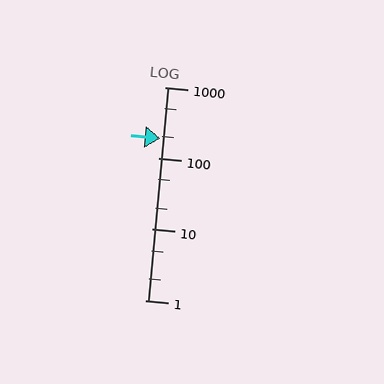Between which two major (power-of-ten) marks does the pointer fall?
The pointer is between 100 and 1000.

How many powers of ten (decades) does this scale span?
The scale spans 3 decades, from 1 to 1000.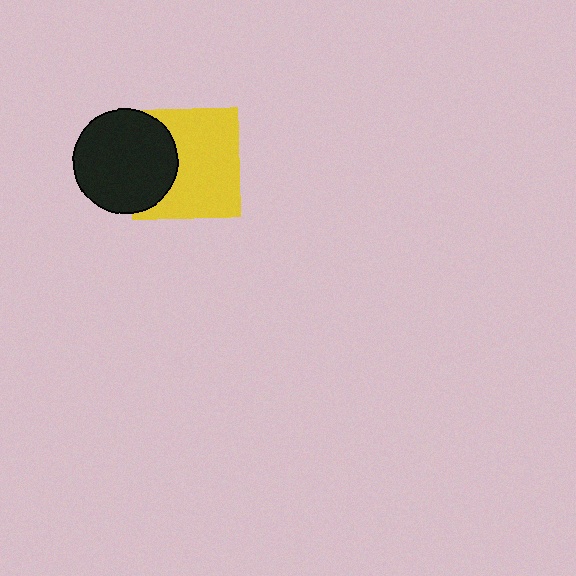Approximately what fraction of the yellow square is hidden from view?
Roughly 32% of the yellow square is hidden behind the black circle.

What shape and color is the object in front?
The object in front is a black circle.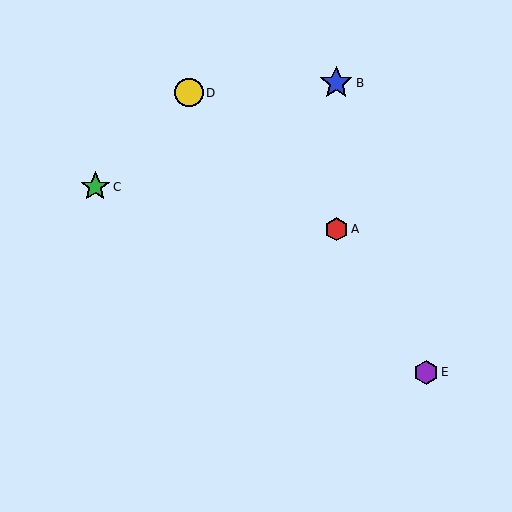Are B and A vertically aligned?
Yes, both are at x≈336.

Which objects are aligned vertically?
Objects A, B are aligned vertically.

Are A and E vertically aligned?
No, A is at x≈336 and E is at x≈426.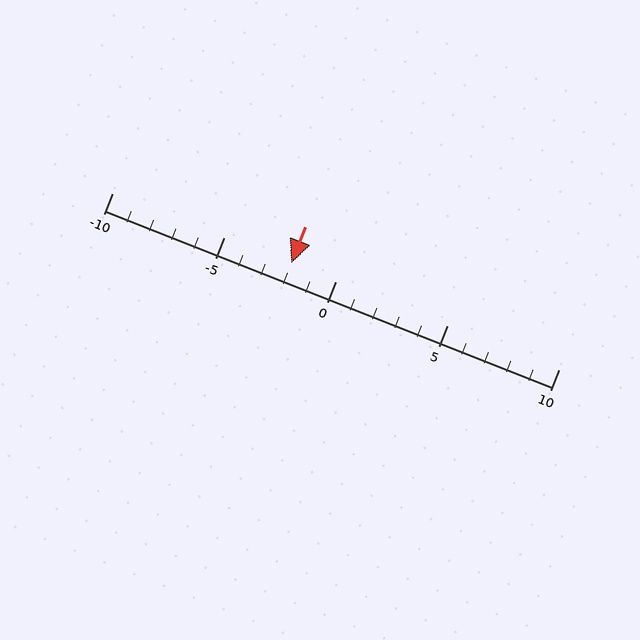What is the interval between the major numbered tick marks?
The major tick marks are spaced 5 units apart.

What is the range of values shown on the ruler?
The ruler shows values from -10 to 10.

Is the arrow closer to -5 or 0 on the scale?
The arrow is closer to 0.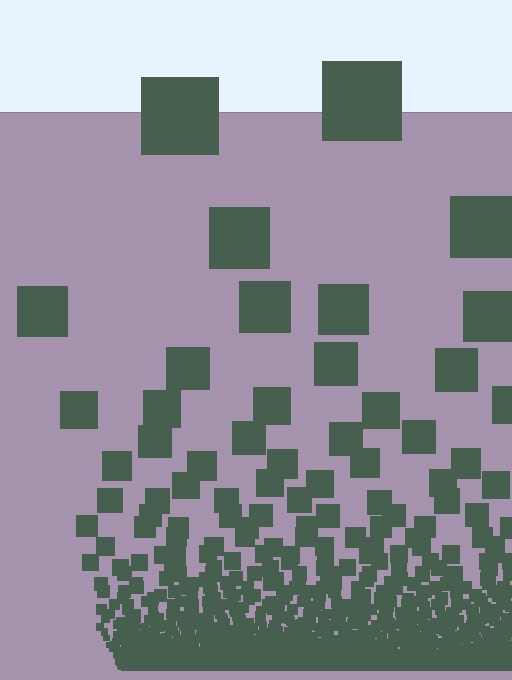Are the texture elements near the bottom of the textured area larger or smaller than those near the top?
Smaller. The gradient is inverted — elements near the bottom are smaller and denser.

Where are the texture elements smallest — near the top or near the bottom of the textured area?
Near the bottom.